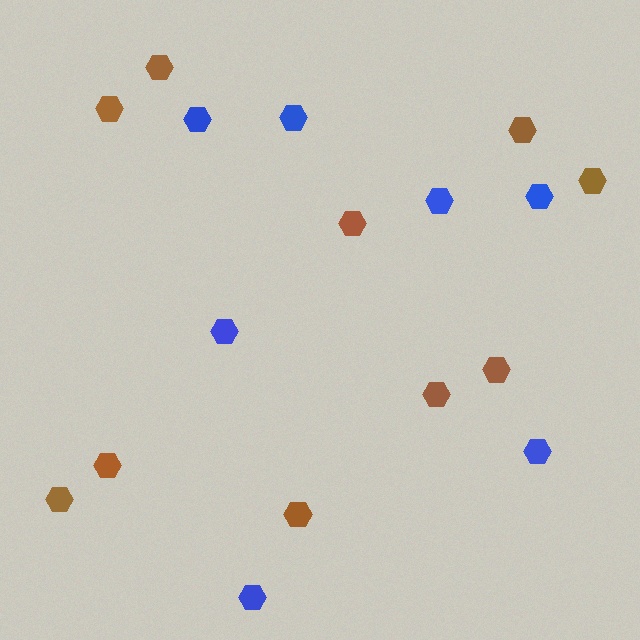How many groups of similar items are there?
There are 2 groups: one group of blue hexagons (7) and one group of brown hexagons (10).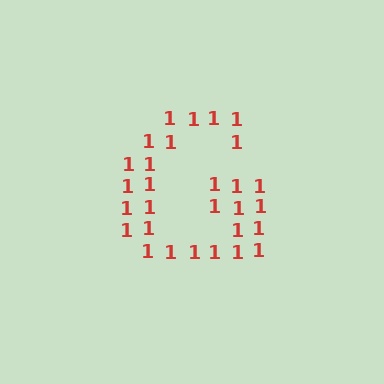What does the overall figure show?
The overall figure shows the letter G.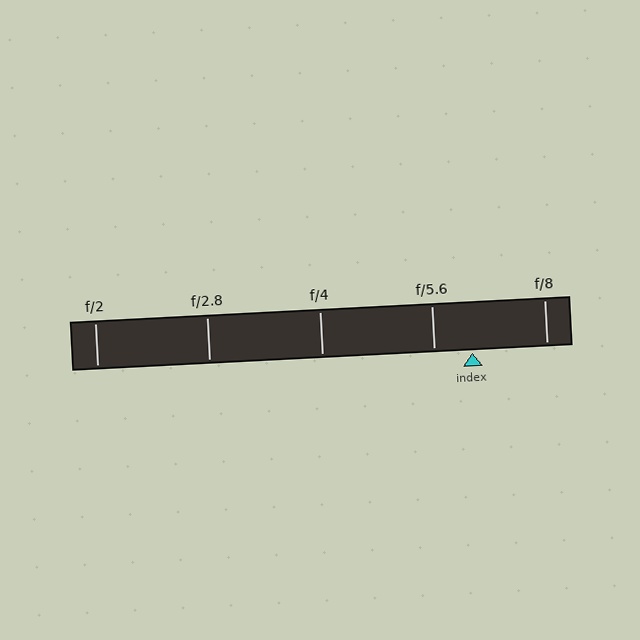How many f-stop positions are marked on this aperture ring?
There are 5 f-stop positions marked.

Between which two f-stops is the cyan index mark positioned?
The index mark is between f/5.6 and f/8.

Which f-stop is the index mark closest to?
The index mark is closest to f/5.6.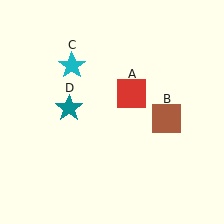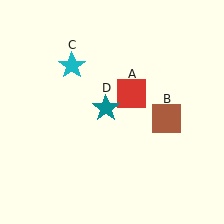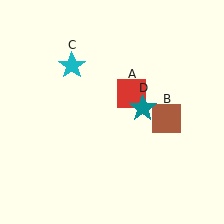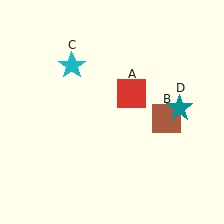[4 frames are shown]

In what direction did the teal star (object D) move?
The teal star (object D) moved right.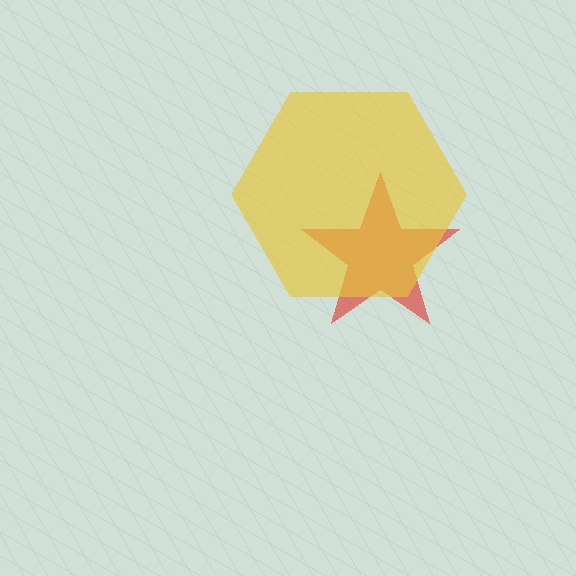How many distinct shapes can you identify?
There are 2 distinct shapes: a red star, a yellow hexagon.